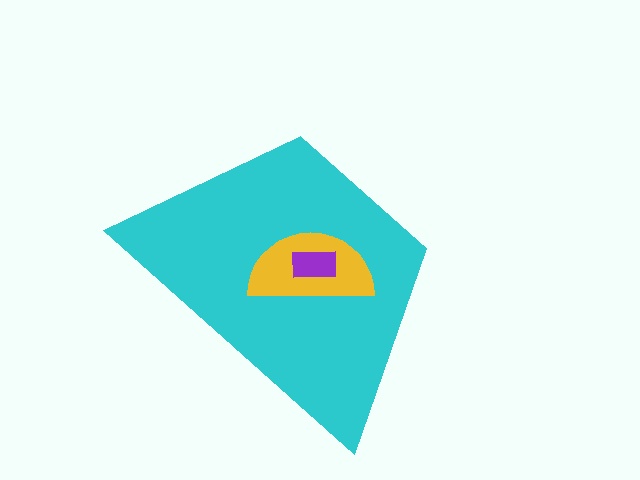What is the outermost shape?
The cyan trapezoid.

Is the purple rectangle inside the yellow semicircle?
Yes.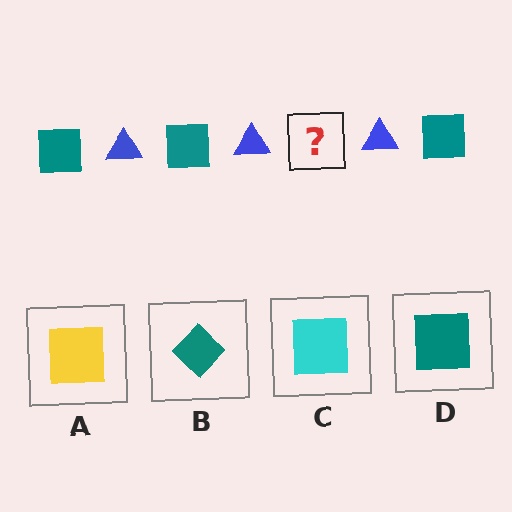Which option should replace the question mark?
Option D.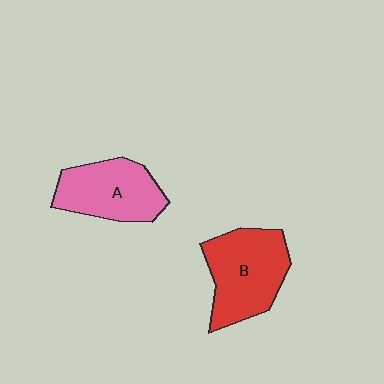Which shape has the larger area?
Shape B (red).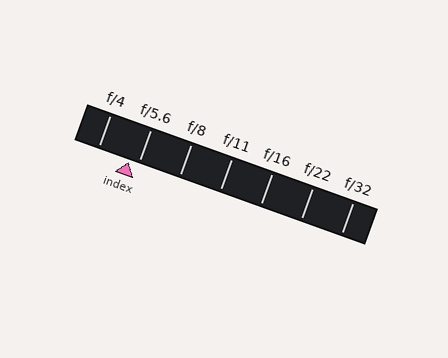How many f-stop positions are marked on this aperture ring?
There are 7 f-stop positions marked.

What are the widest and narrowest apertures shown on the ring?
The widest aperture shown is f/4 and the narrowest is f/32.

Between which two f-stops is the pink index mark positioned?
The index mark is between f/4 and f/5.6.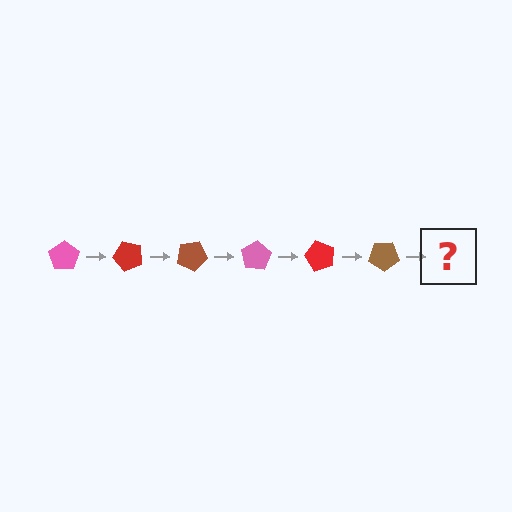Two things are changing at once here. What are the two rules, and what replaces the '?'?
The two rules are that it rotates 50 degrees each step and the color cycles through pink, red, and brown. The '?' should be a pink pentagon, rotated 300 degrees from the start.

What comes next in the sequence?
The next element should be a pink pentagon, rotated 300 degrees from the start.